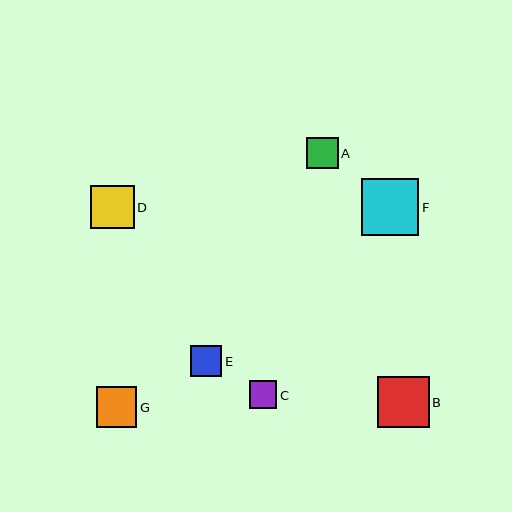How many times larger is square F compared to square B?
Square F is approximately 1.1 times the size of square B.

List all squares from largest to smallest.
From largest to smallest: F, B, D, G, A, E, C.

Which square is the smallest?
Square C is the smallest with a size of approximately 27 pixels.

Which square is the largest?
Square F is the largest with a size of approximately 57 pixels.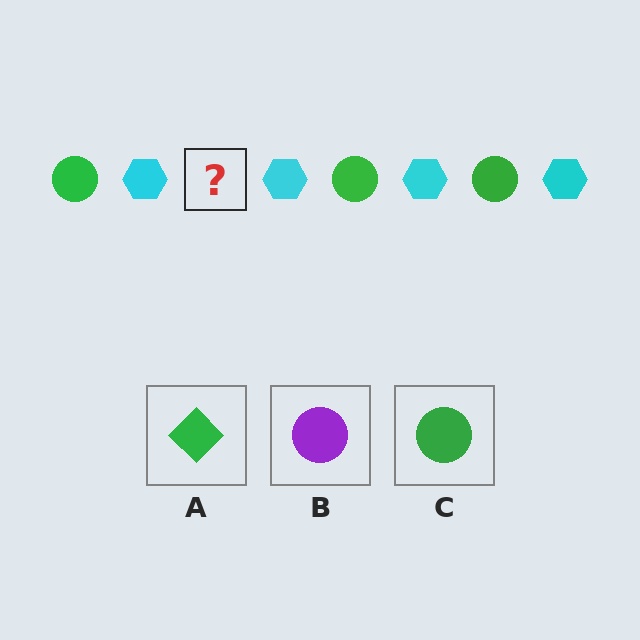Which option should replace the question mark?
Option C.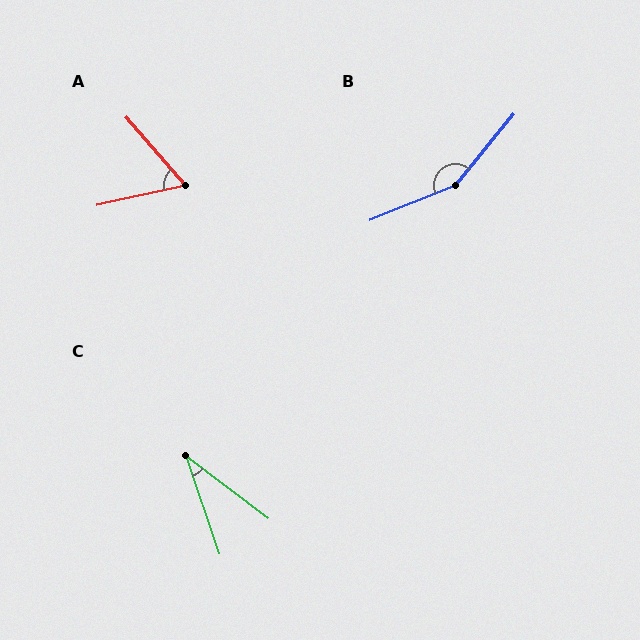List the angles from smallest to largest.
C (34°), A (62°), B (151°).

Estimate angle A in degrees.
Approximately 62 degrees.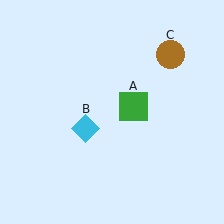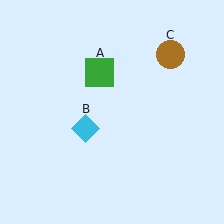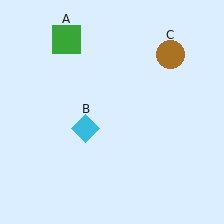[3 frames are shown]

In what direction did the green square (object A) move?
The green square (object A) moved up and to the left.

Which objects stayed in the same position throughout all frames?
Cyan diamond (object B) and brown circle (object C) remained stationary.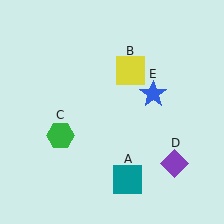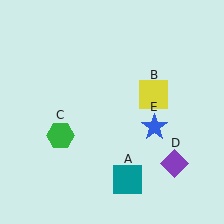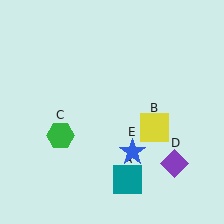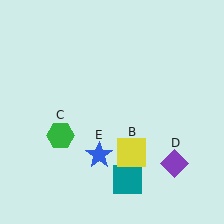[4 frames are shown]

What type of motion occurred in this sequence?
The yellow square (object B), blue star (object E) rotated clockwise around the center of the scene.